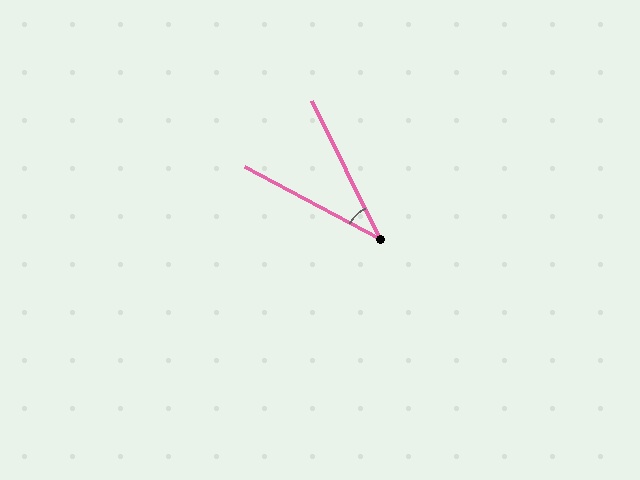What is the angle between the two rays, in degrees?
Approximately 36 degrees.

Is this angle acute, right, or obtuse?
It is acute.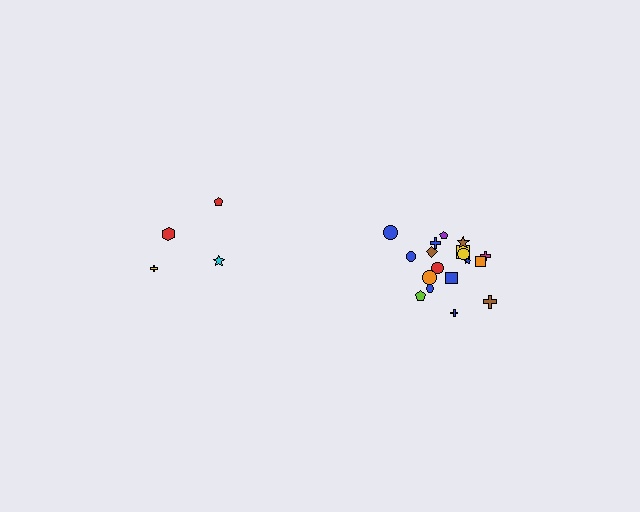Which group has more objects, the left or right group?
The right group.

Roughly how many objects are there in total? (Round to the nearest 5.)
Roughly 20 objects in total.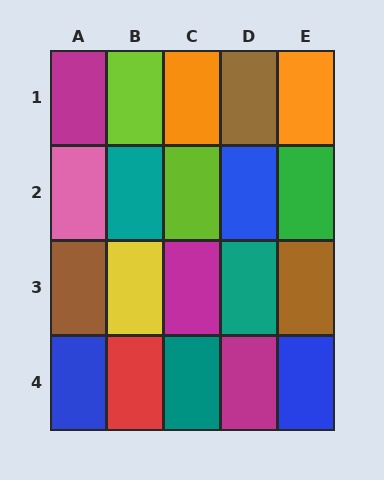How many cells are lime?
2 cells are lime.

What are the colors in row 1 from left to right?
Magenta, lime, orange, brown, orange.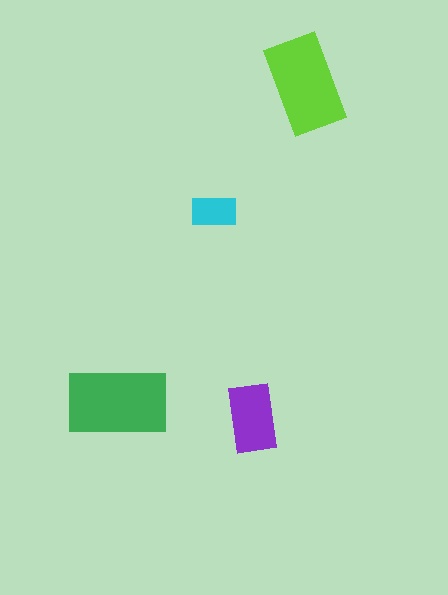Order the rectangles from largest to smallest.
the green one, the lime one, the purple one, the cyan one.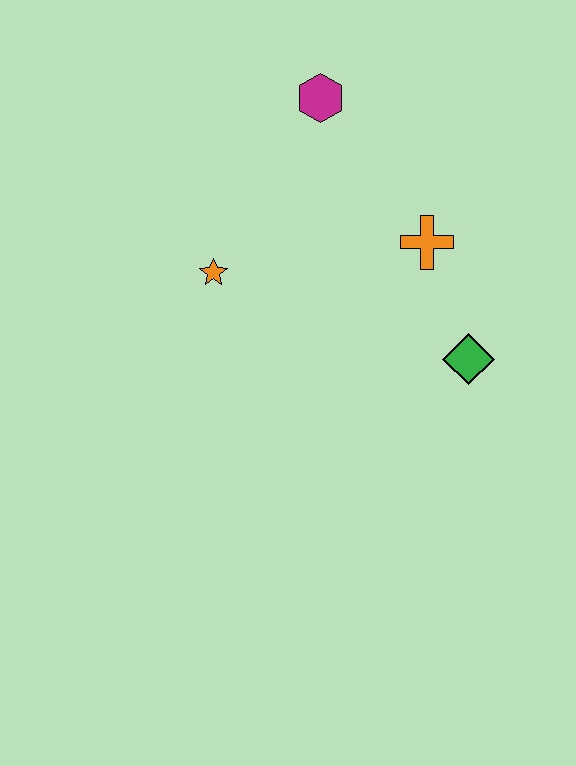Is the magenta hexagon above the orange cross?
Yes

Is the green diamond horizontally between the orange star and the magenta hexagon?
No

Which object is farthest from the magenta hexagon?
The green diamond is farthest from the magenta hexagon.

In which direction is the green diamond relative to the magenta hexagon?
The green diamond is below the magenta hexagon.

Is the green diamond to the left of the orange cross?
No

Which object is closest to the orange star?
The magenta hexagon is closest to the orange star.